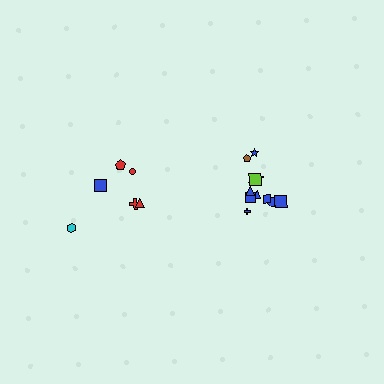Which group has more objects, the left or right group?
The right group.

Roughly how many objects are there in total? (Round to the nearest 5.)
Roughly 20 objects in total.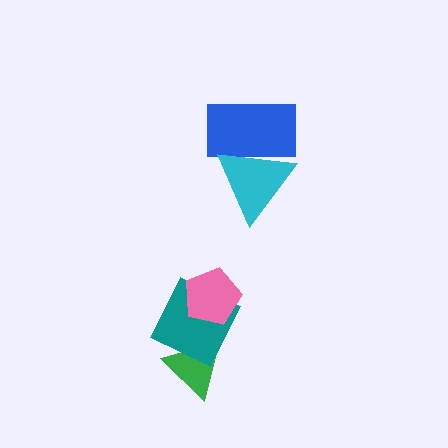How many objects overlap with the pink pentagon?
1 object overlaps with the pink pentagon.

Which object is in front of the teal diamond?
The pink pentagon is in front of the teal diamond.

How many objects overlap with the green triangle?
1 object overlaps with the green triangle.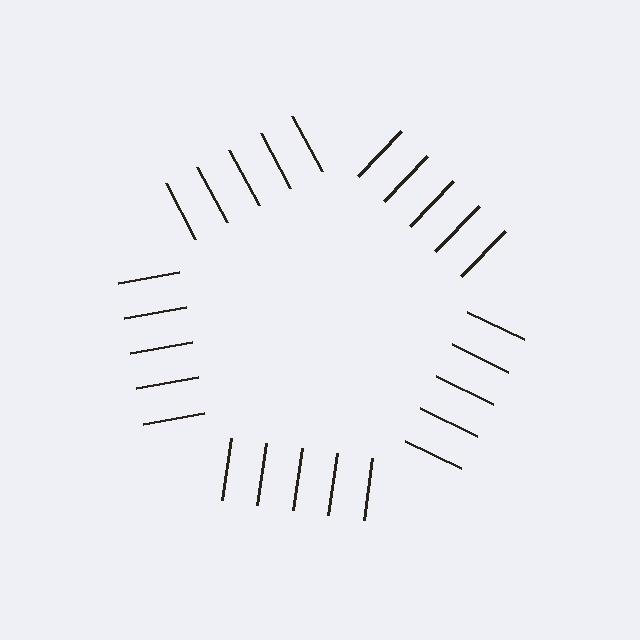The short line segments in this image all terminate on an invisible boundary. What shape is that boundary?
An illusory pentagon — the line segments terminate on its edges but no continuous stroke is drawn.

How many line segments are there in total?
25 — 5 along each of the 5 edges.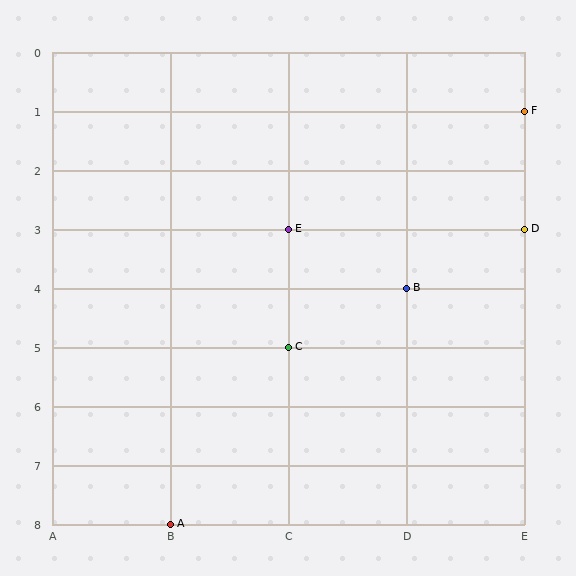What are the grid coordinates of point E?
Point E is at grid coordinates (C, 3).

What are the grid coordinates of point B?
Point B is at grid coordinates (D, 4).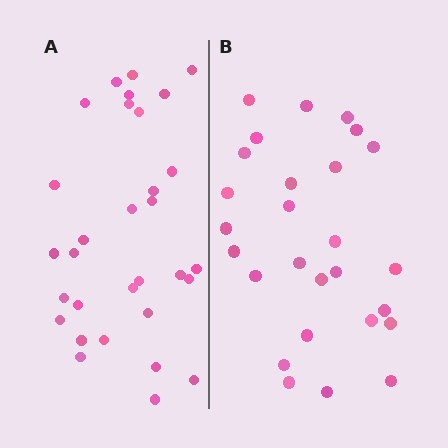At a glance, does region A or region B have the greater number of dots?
Region A (the left region) has more dots.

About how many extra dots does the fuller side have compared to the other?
Region A has about 4 more dots than region B.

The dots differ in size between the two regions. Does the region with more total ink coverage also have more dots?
No. Region B has more total ink coverage because its dots are larger, but region A actually contains more individual dots. Total area can be misleading — the number of items is what matters here.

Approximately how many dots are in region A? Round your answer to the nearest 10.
About 30 dots. (The exact count is 31, which rounds to 30.)